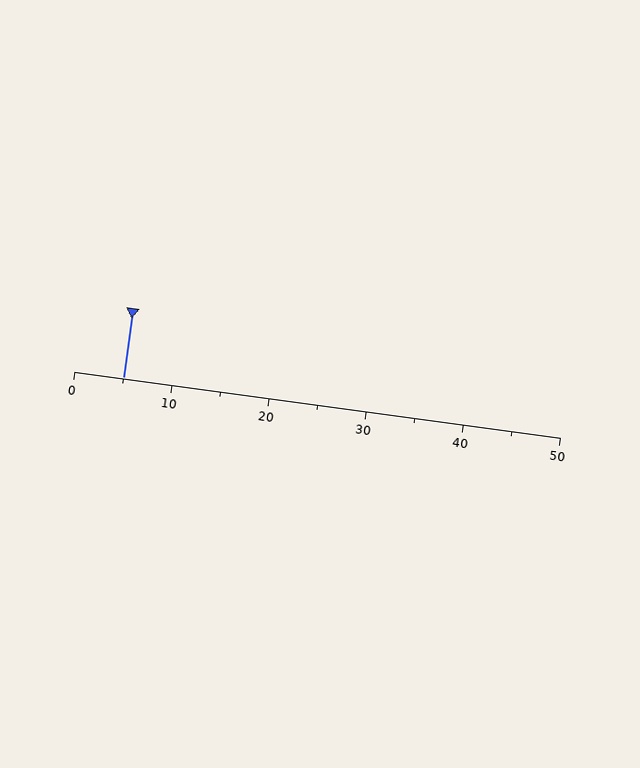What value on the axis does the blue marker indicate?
The marker indicates approximately 5.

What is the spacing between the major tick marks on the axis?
The major ticks are spaced 10 apart.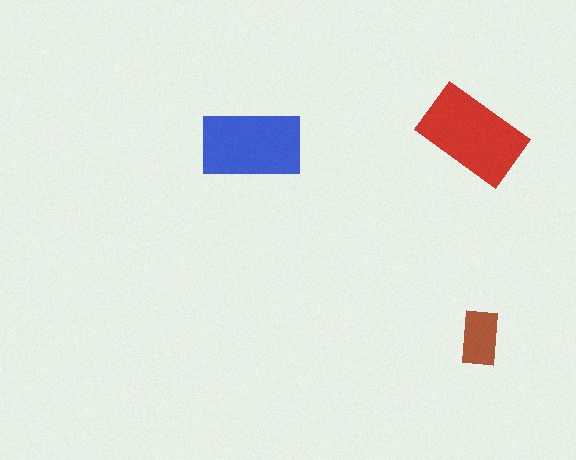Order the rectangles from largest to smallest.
the red one, the blue one, the brown one.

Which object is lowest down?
The brown rectangle is bottommost.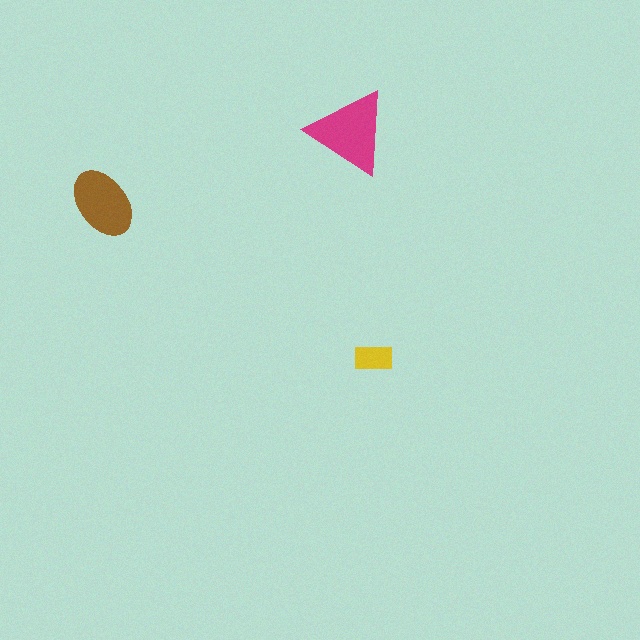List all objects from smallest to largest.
The yellow rectangle, the brown ellipse, the magenta triangle.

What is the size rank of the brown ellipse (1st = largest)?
2nd.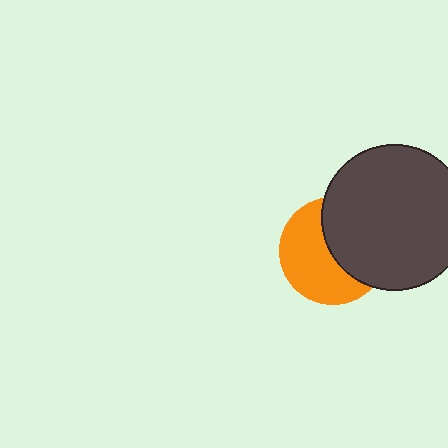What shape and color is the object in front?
The object in front is a dark gray circle.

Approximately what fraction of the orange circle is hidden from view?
Roughly 46% of the orange circle is hidden behind the dark gray circle.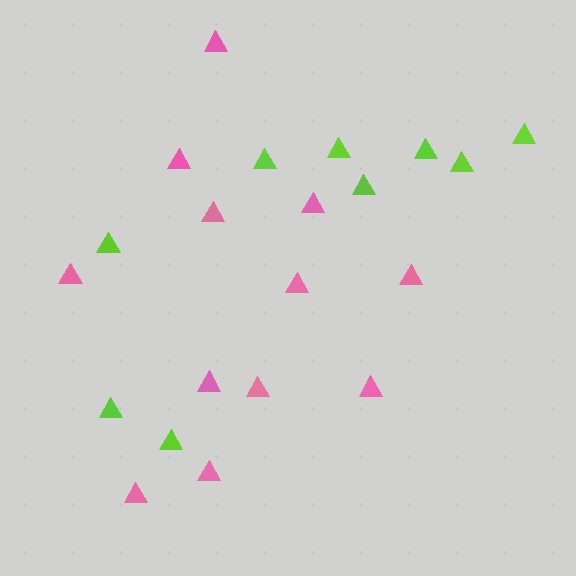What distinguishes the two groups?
There are 2 groups: one group of lime triangles (9) and one group of pink triangles (12).